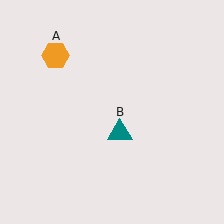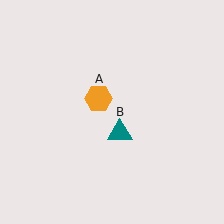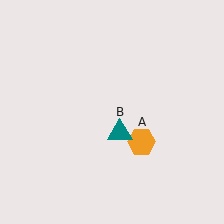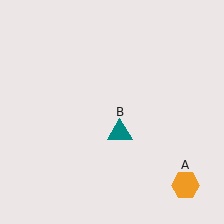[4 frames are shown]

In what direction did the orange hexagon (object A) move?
The orange hexagon (object A) moved down and to the right.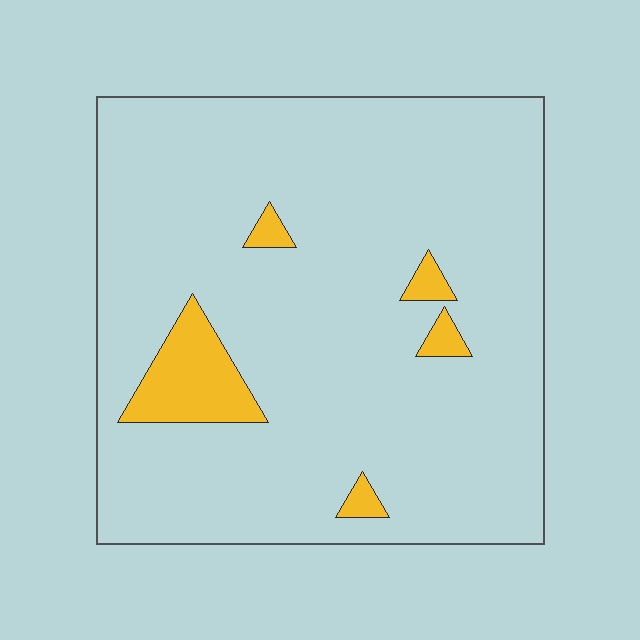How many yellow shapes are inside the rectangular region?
5.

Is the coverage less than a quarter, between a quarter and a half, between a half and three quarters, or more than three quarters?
Less than a quarter.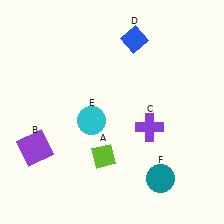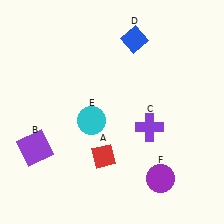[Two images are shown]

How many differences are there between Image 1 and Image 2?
There are 2 differences between the two images.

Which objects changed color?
A changed from lime to red. F changed from teal to purple.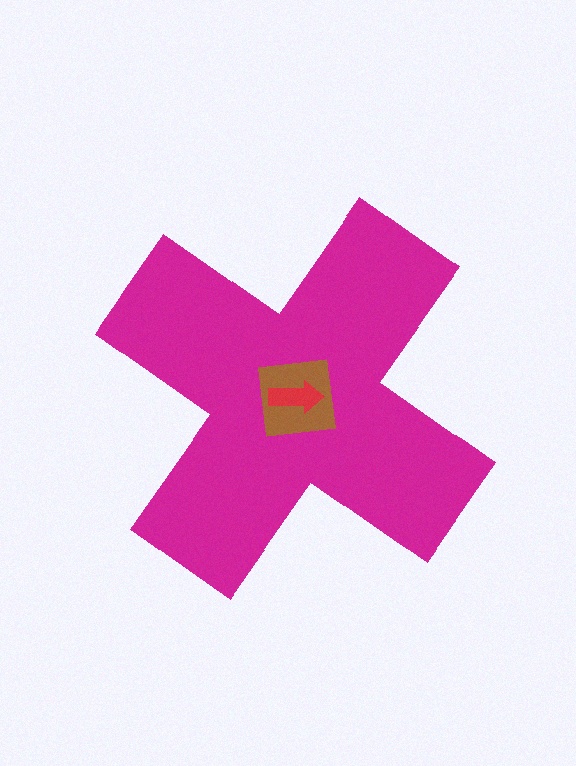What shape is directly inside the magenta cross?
The brown square.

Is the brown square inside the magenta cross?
Yes.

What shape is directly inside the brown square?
The red arrow.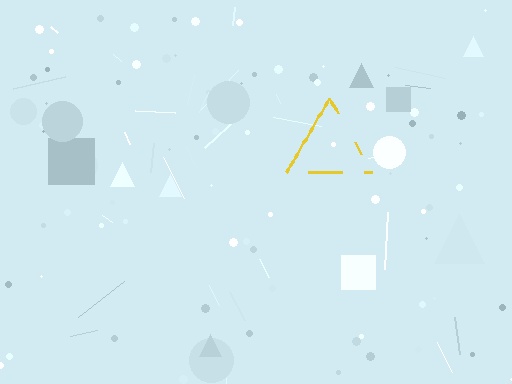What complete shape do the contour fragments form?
The contour fragments form a triangle.